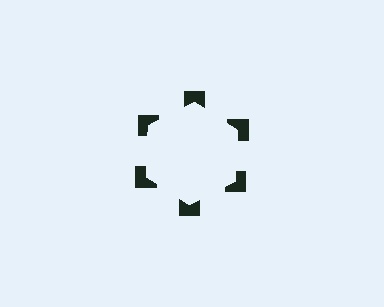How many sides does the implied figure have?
6 sides.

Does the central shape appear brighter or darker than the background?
It typically appears slightly brighter than the background, even though no actual brightness change is drawn.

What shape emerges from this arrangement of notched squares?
An illusory hexagon — its edges are inferred from the aligned wedge cuts in the notched squares, not physically drawn.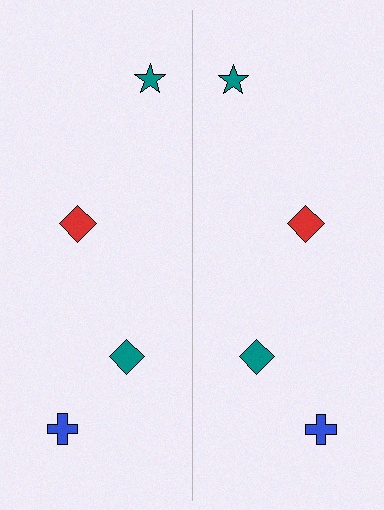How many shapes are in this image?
There are 8 shapes in this image.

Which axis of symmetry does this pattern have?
The pattern has a vertical axis of symmetry running through the center of the image.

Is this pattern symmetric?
Yes, this pattern has bilateral (reflection) symmetry.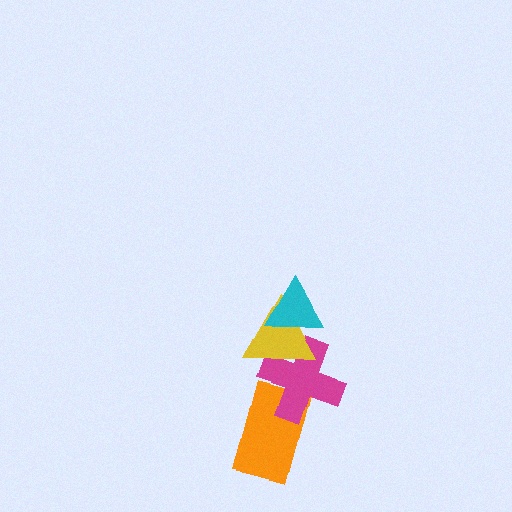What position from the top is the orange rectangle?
The orange rectangle is 4th from the top.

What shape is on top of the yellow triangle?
The cyan triangle is on top of the yellow triangle.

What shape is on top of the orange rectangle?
The magenta cross is on top of the orange rectangle.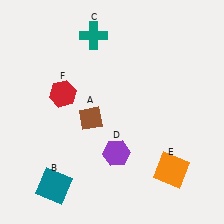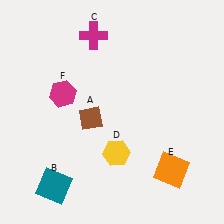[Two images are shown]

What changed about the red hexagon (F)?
In Image 1, F is red. In Image 2, it changed to magenta.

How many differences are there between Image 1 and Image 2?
There are 3 differences between the two images.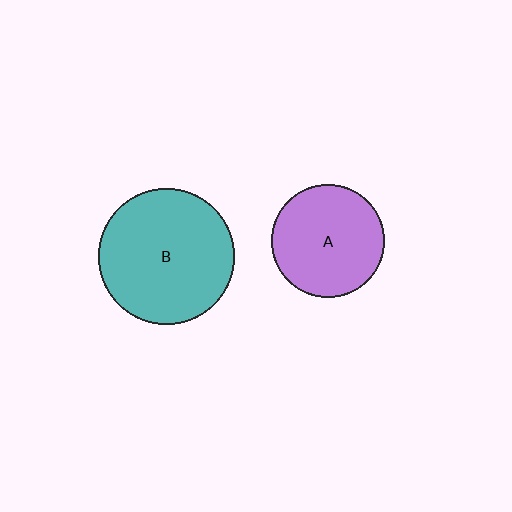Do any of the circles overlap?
No, none of the circles overlap.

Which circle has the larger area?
Circle B (teal).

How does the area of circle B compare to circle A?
Approximately 1.4 times.